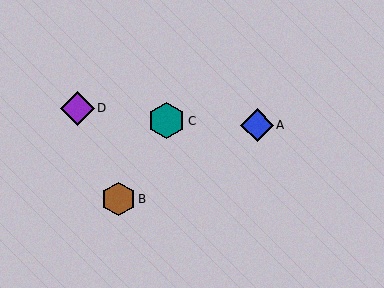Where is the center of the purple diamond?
The center of the purple diamond is at (77, 108).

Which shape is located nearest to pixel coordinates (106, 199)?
The brown hexagon (labeled B) at (118, 199) is nearest to that location.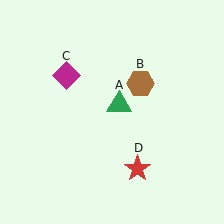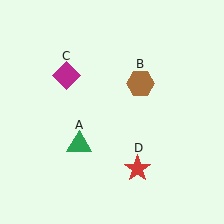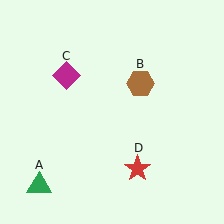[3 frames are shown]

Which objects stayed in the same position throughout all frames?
Brown hexagon (object B) and magenta diamond (object C) and red star (object D) remained stationary.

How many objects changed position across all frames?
1 object changed position: green triangle (object A).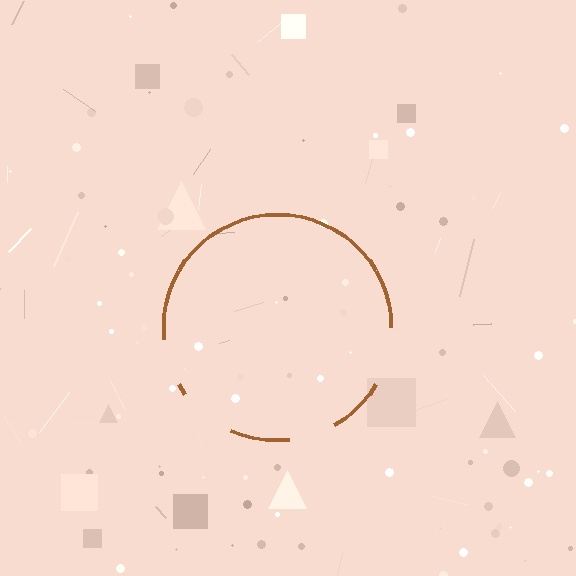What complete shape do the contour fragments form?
The contour fragments form a circle.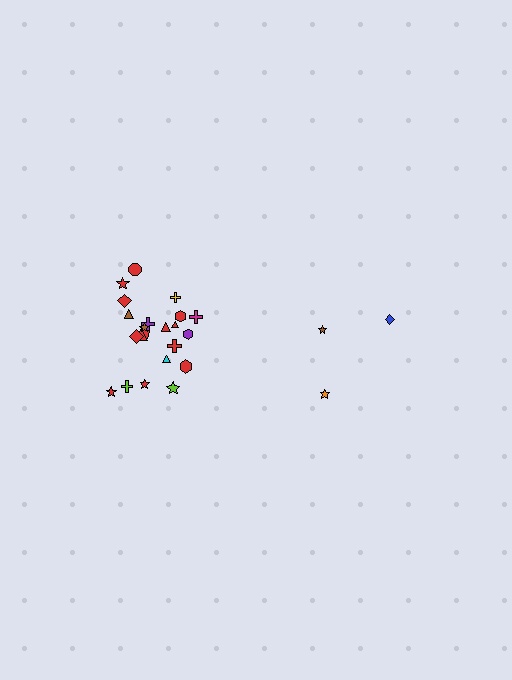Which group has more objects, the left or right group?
The left group.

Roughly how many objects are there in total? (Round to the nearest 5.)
Roughly 25 objects in total.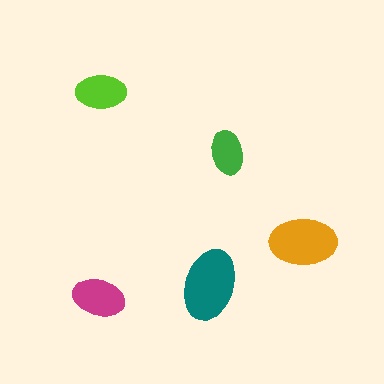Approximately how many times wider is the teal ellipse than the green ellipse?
About 1.5 times wider.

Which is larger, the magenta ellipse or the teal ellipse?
The teal one.